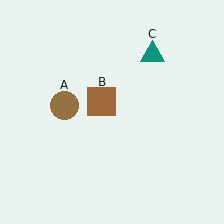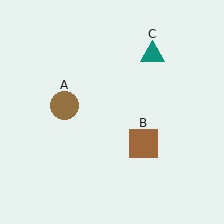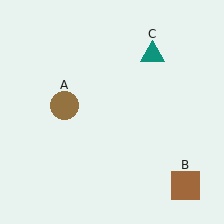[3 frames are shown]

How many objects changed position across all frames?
1 object changed position: brown square (object B).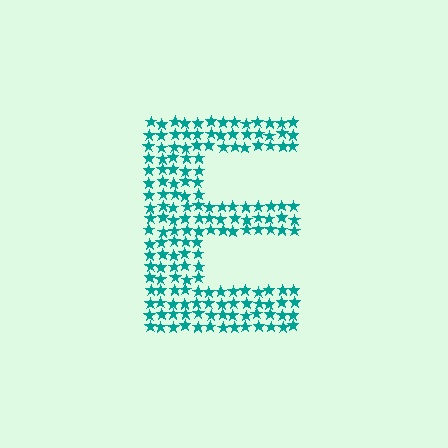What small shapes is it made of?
It is made of small stars.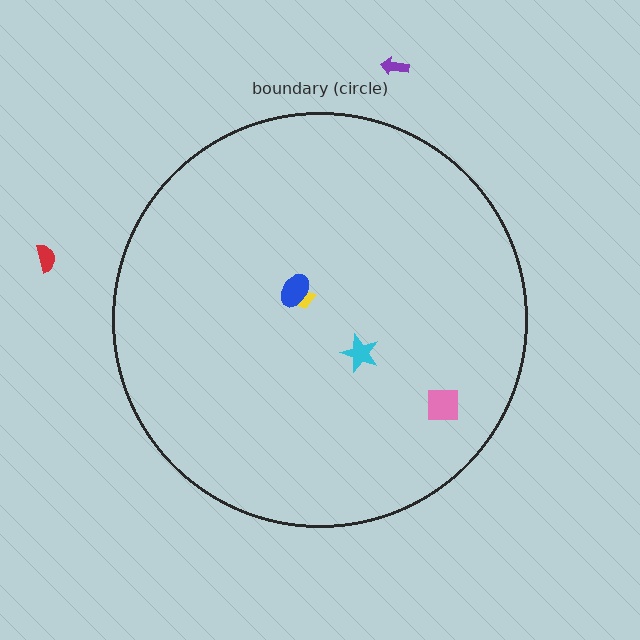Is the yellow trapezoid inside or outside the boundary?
Inside.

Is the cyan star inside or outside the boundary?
Inside.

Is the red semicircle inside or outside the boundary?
Outside.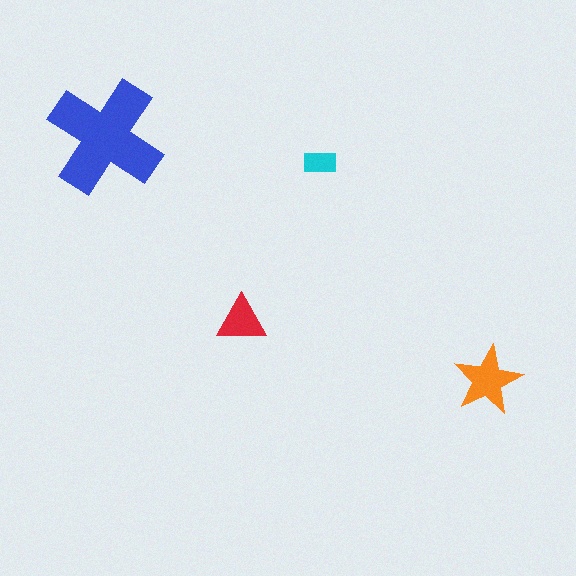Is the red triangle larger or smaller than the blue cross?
Smaller.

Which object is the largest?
The blue cross.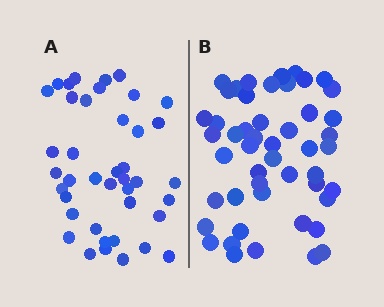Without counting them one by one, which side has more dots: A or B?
Region B (the right region) has more dots.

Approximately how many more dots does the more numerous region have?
Region B has roughly 8 or so more dots than region A.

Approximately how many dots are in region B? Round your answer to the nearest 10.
About 50 dots. (The exact count is 49, which rounds to 50.)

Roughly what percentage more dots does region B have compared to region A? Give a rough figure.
About 20% more.